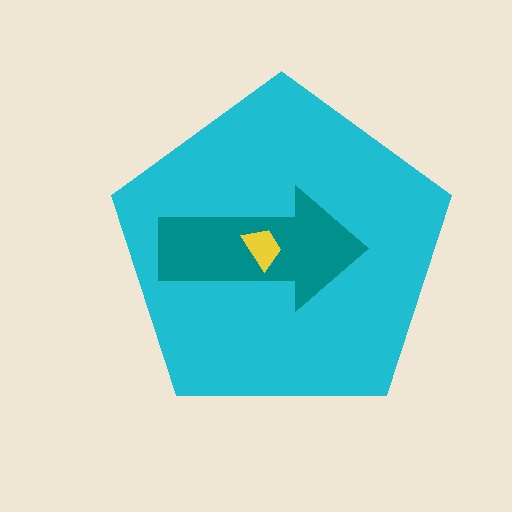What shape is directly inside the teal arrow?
The yellow trapezoid.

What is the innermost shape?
The yellow trapezoid.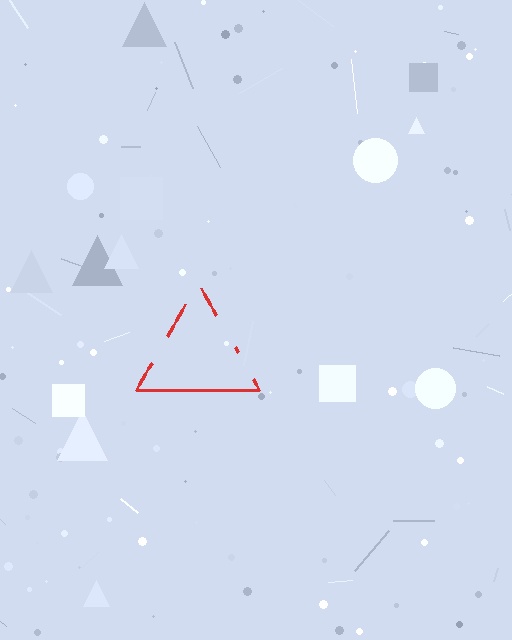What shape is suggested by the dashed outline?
The dashed outline suggests a triangle.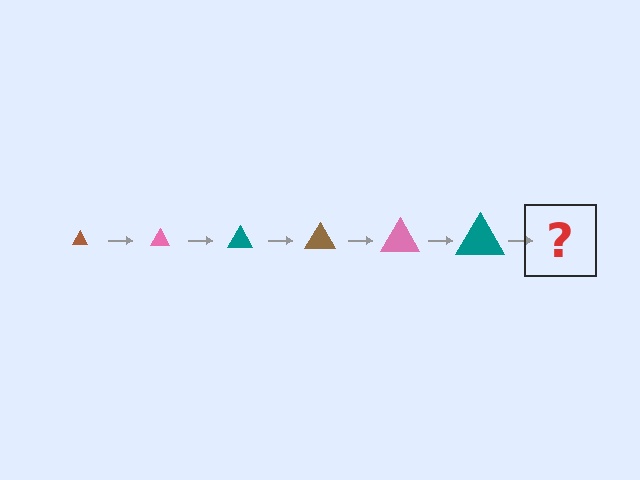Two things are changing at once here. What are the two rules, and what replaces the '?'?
The two rules are that the triangle grows larger each step and the color cycles through brown, pink, and teal. The '?' should be a brown triangle, larger than the previous one.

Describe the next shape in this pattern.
It should be a brown triangle, larger than the previous one.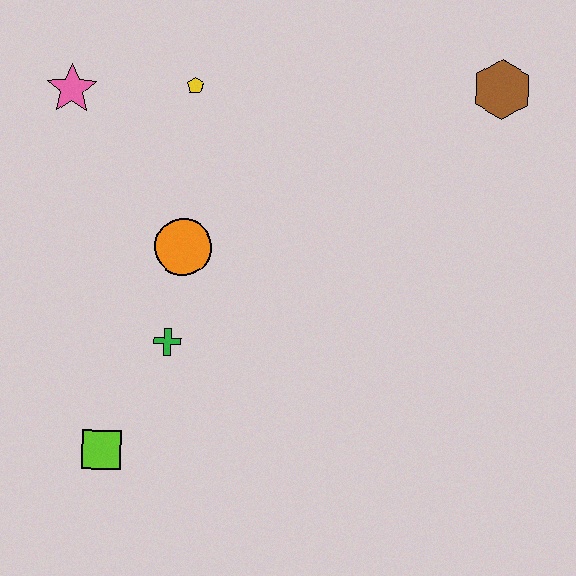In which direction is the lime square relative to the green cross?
The lime square is below the green cross.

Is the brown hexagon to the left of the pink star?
No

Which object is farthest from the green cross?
The brown hexagon is farthest from the green cross.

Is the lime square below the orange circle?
Yes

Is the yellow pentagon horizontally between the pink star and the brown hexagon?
Yes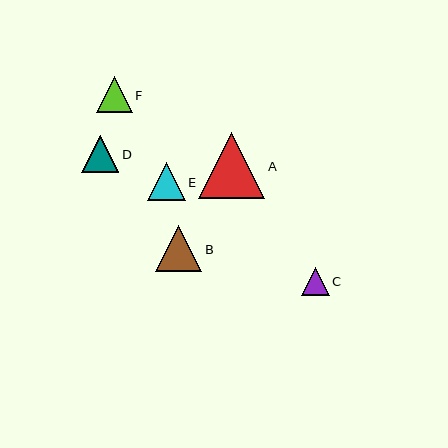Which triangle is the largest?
Triangle A is the largest with a size of approximately 66 pixels.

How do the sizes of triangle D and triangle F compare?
Triangle D and triangle F are approximately the same size.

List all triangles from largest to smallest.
From largest to smallest: A, B, E, D, F, C.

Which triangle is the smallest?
Triangle C is the smallest with a size of approximately 28 pixels.